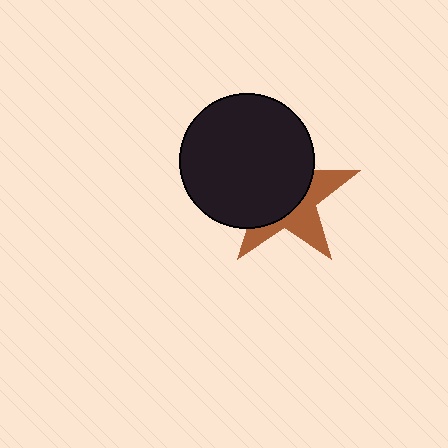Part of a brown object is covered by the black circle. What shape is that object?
It is a star.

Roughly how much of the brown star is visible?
A small part of it is visible (roughly 40%).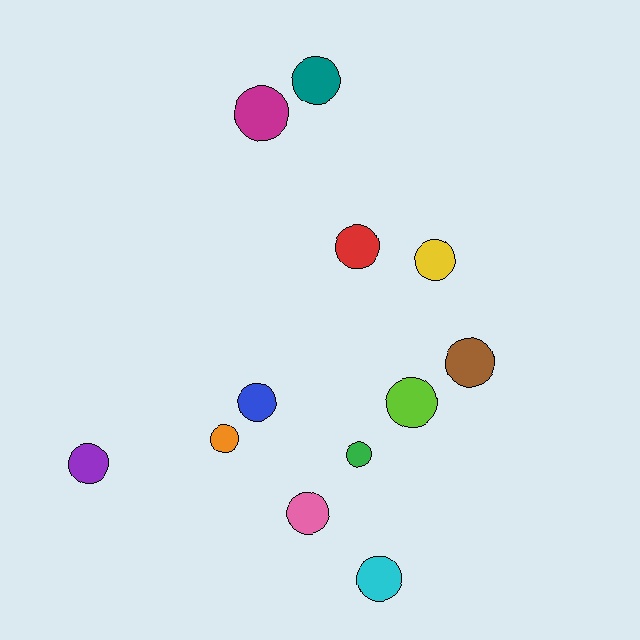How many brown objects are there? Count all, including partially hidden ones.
There is 1 brown object.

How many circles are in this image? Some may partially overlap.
There are 12 circles.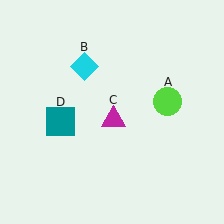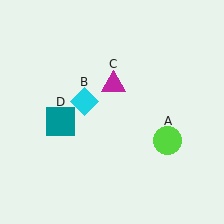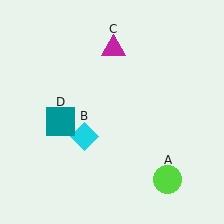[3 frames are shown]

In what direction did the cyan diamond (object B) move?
The cyan diamond (object B) moved down.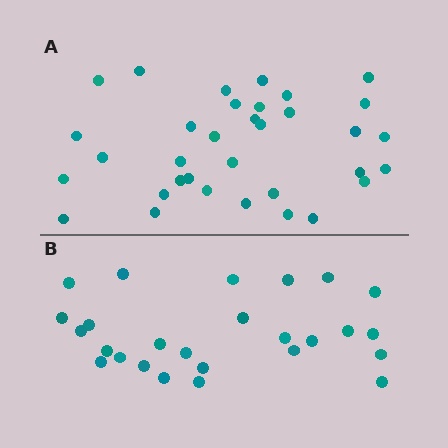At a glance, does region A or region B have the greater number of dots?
Region A (the top region) has more dots.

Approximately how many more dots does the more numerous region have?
Region A has roughly 8 or so more dots than region B.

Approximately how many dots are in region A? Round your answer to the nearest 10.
About 30 dots. (The exact count is 34, which rounds to 30.)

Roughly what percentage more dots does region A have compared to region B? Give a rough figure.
About 30% more.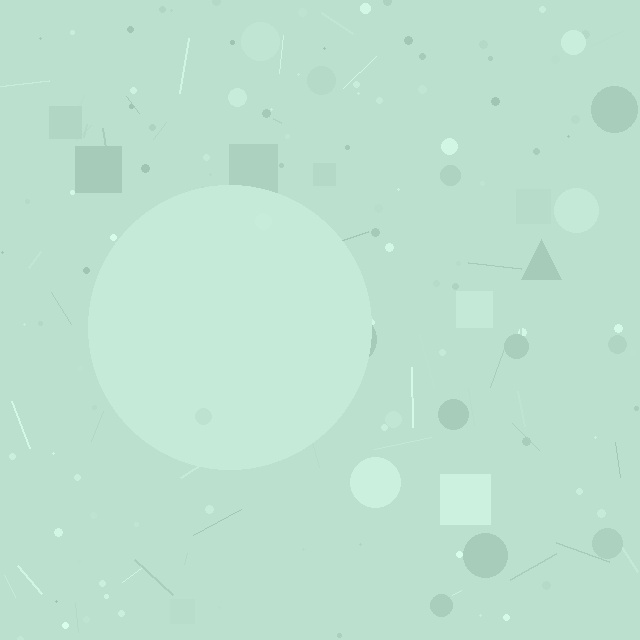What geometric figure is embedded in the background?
A circle is embedded in the background.